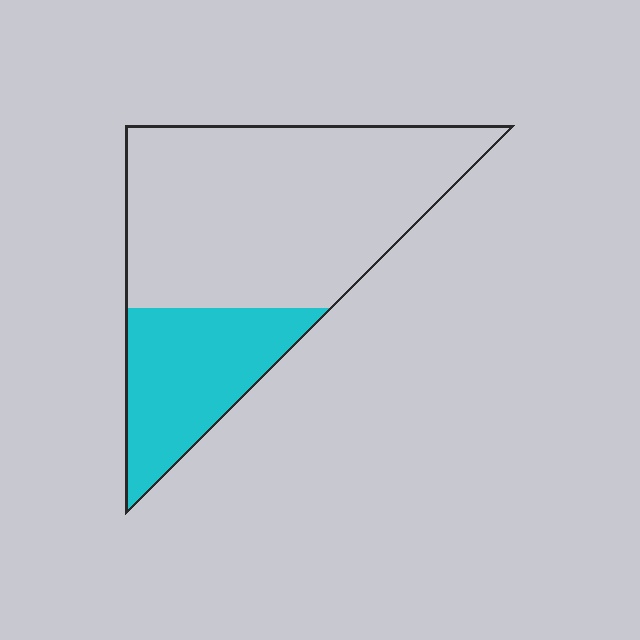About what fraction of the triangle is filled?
About one quarter (1/4).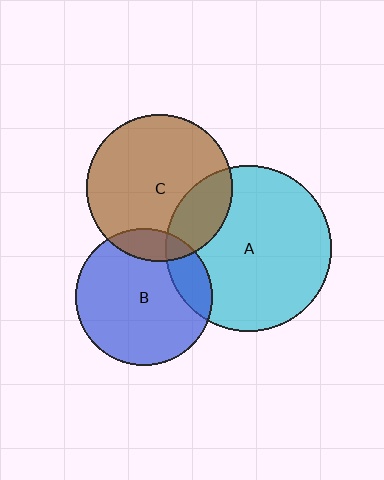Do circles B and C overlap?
Yes.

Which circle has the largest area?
Circle A (cyan).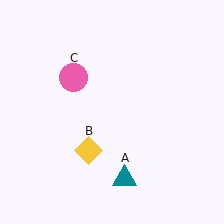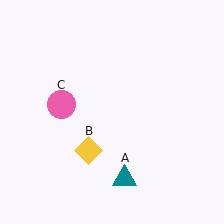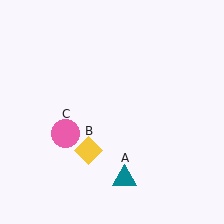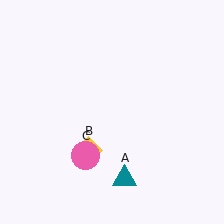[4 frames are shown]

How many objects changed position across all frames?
1 object changed position: pink circle (object C).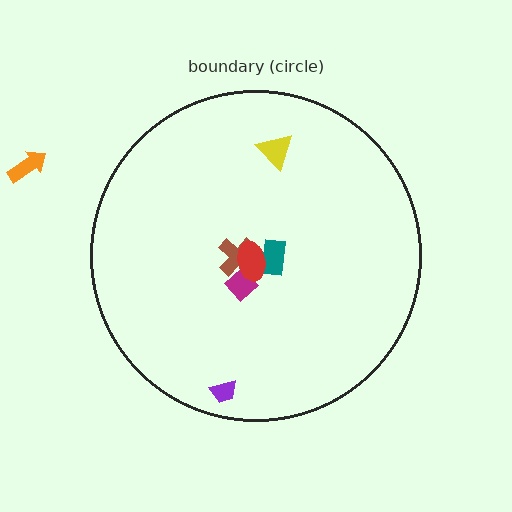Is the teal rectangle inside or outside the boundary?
Inside.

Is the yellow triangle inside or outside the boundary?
Inside.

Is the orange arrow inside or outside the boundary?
Outside.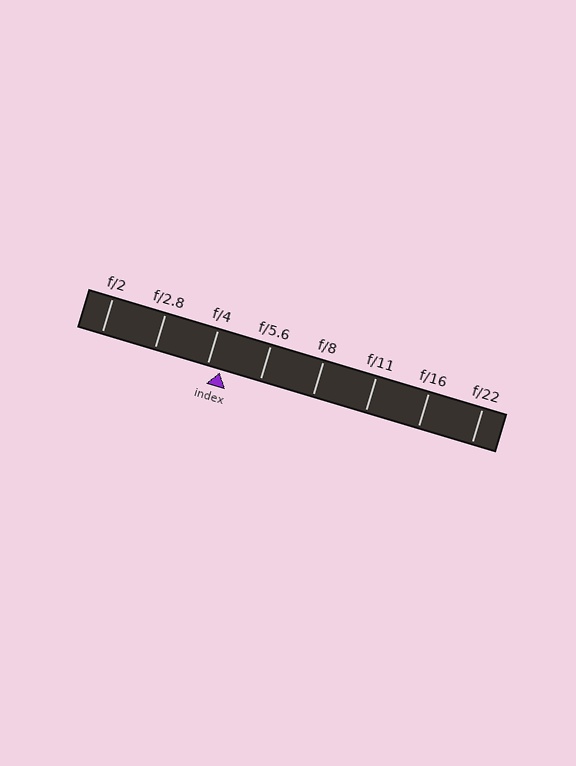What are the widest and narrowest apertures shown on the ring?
The widest aperture shown is f/2 and the narrowest is f/22.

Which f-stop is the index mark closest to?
The index mark is closest to f/4.